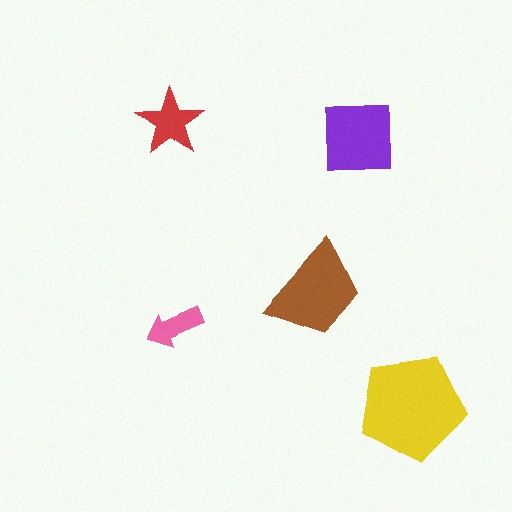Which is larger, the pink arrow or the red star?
The red star.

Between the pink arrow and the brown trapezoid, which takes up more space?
The brown trapezoid.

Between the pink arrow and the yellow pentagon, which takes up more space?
The yellow pentagon.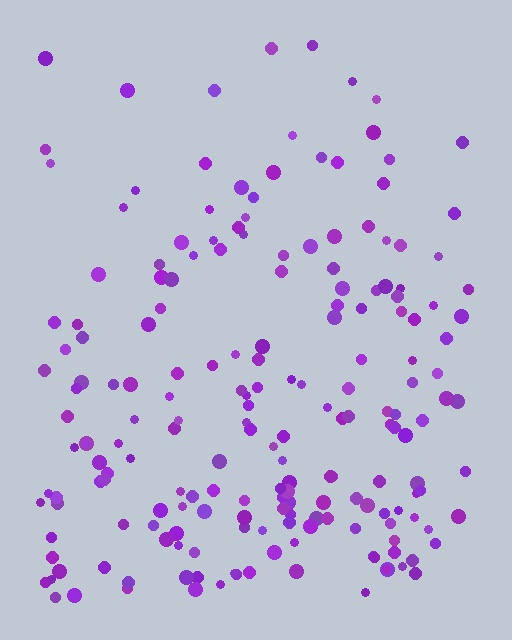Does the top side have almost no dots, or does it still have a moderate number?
Still a moderate number, just noticeably fewer than the bottom.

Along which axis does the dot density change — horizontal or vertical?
Vertical.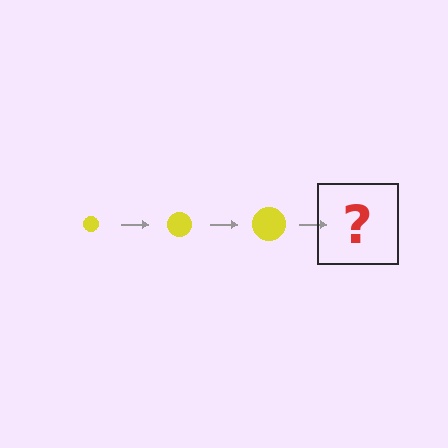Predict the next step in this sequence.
The next step is a yellow circle, larger than the previous one.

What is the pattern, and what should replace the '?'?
The pattern is that the circle gets progressively larger each step. The '?' should be a yellow circle, larger than the previous one.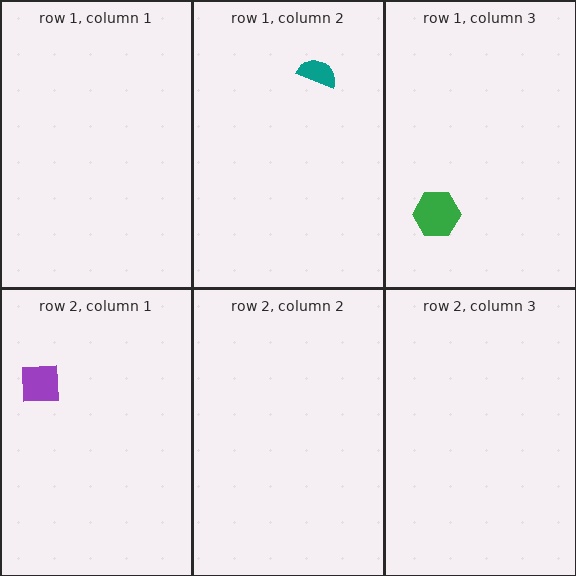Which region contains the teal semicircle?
The row 1, column 2 region.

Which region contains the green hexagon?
The row 1, column 3 region.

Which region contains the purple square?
The row 2, column 1 region.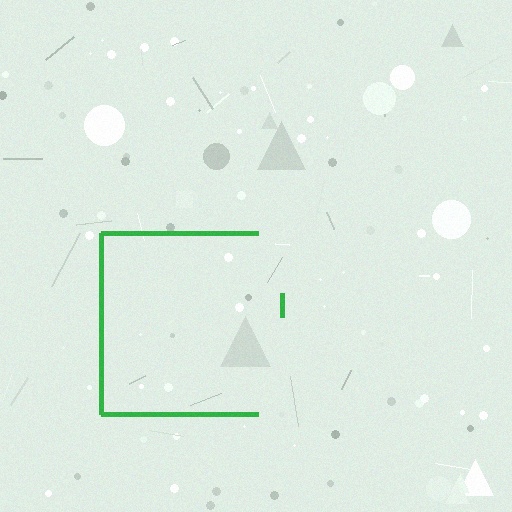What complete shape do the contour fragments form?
The contour fragments form a square.